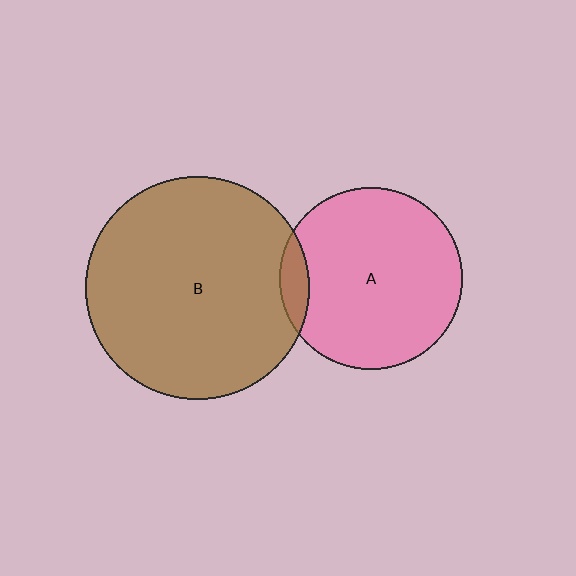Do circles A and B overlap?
Yes.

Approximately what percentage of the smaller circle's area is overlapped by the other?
Approximately 10%.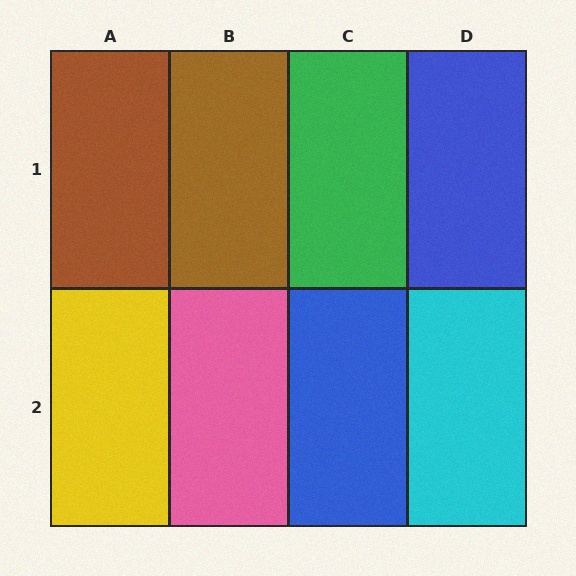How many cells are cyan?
1 cell is cyan.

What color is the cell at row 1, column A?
Brown.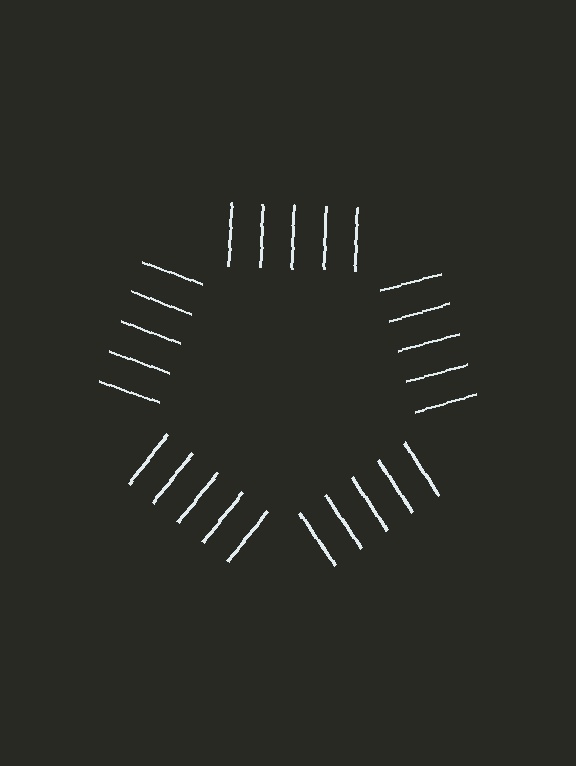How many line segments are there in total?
25 — 5 along each of the 5 edges.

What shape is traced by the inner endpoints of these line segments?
An illusory pentagon — the line segments terminate on its edges but no continuous stroke is drawn.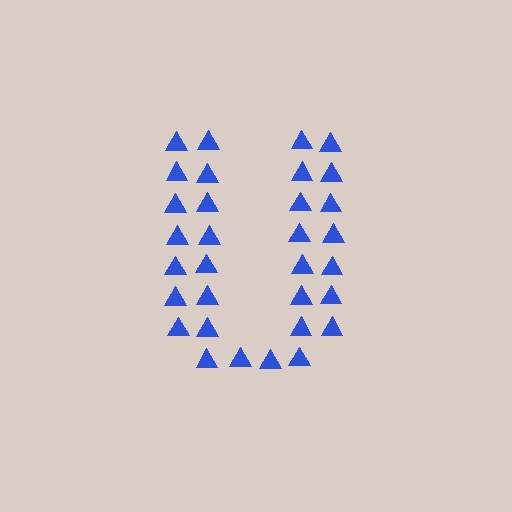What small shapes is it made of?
It is made of small triangles.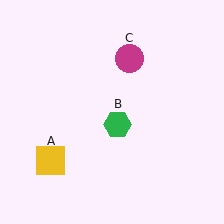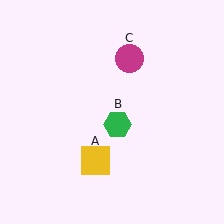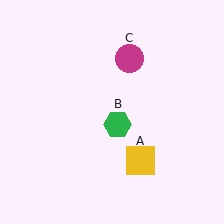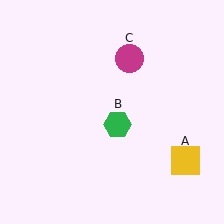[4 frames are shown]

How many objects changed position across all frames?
1 object changed position: yellow square (object A).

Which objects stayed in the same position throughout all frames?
Green hexagon (object B) and magenta circle (object C) remained stationary.